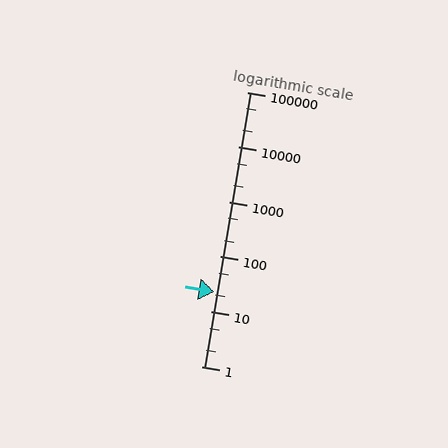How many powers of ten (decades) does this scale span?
The scale spans 5 decades, from 1 to 100000.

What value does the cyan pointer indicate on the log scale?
The pointer indicates approximately 23.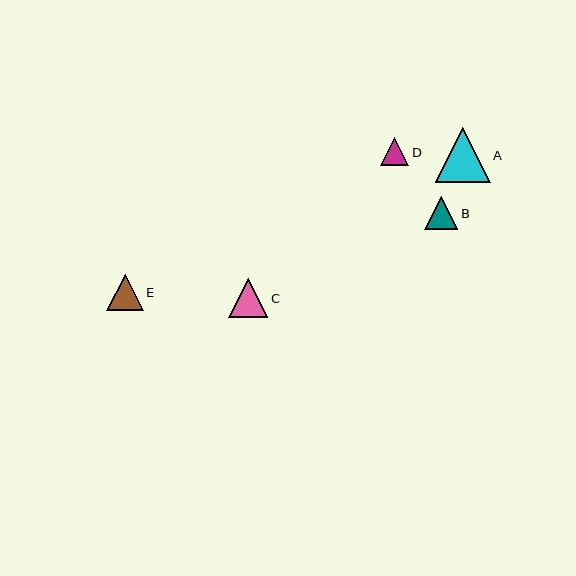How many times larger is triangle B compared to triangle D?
Triangle B is approximately 1.2 times the size of triangle D.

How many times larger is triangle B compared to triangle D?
Triangle B is approximately 1.2 times the size of triangle D.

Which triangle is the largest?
Triangle A is the largest with a size of approximately 55 pixels.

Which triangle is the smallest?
Triangle D is the smallest with a size of approximately 28 pixels.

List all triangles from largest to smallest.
From largest to smallest: A, C, E, B, D.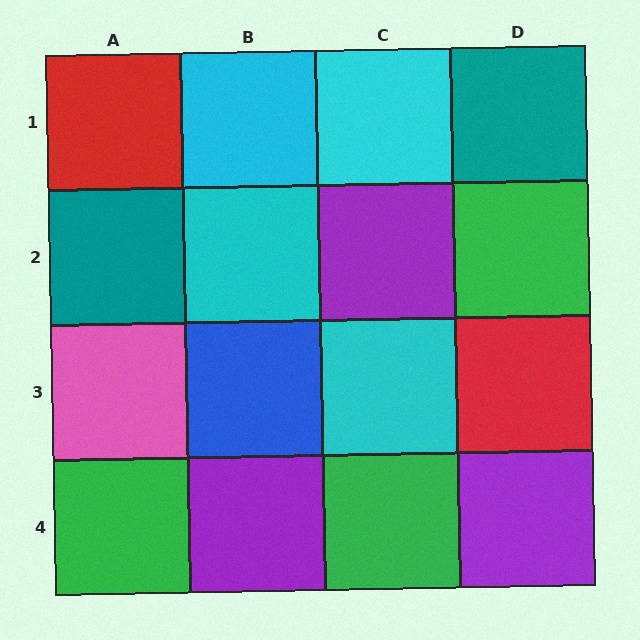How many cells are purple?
3 cells are purple.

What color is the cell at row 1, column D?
Teal.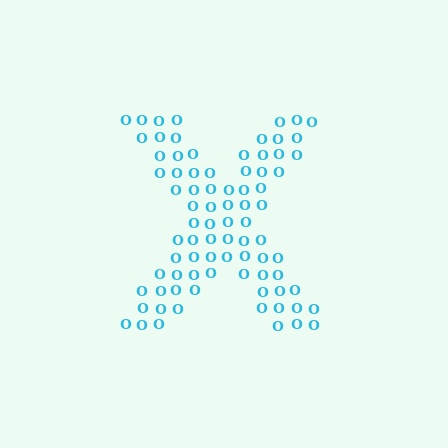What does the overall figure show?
The overall figure shows the letter X.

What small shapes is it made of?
It is made of small letter O's.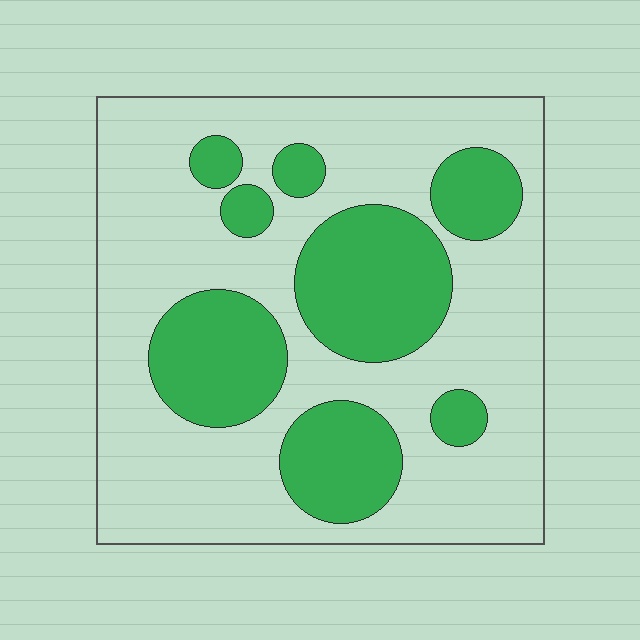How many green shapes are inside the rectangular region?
8.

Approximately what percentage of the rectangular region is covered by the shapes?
Approximately 30%.